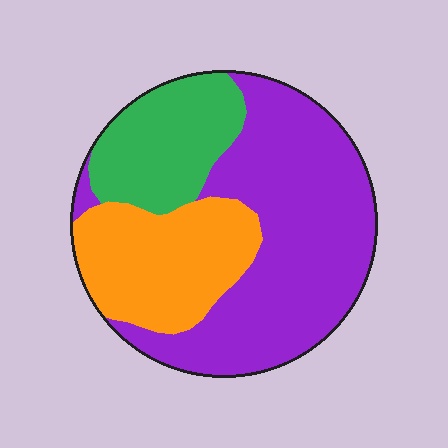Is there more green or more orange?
Orange.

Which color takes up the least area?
Green, at roughly 20%.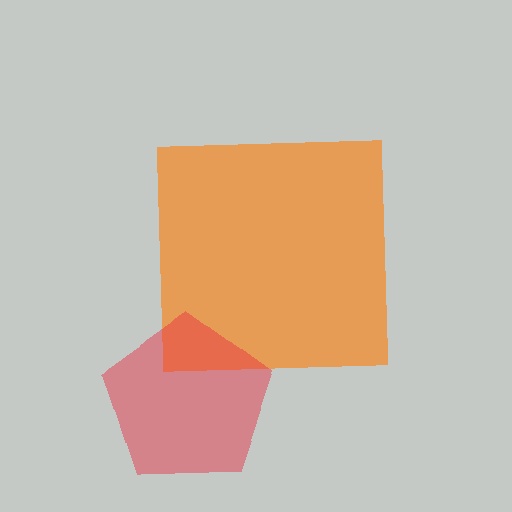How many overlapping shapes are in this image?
There are 2 overlapping shapes in the image.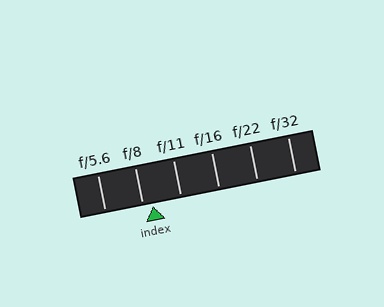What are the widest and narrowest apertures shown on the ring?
The widest aperture shown is f/5.6 and the narrowest is f/32.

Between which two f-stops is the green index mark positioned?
The index mark is between f/8 and f/11.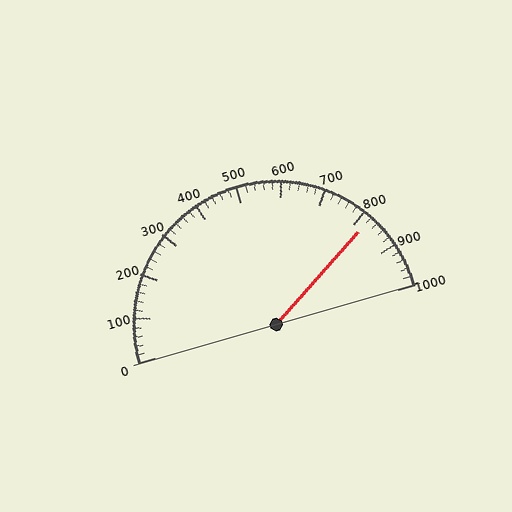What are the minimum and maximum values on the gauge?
The gauge ranges from 0 to 1000.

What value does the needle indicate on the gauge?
The needle indicates approximately 820.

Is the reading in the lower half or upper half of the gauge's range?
The reading is in the upper half of the range (0 to 1000).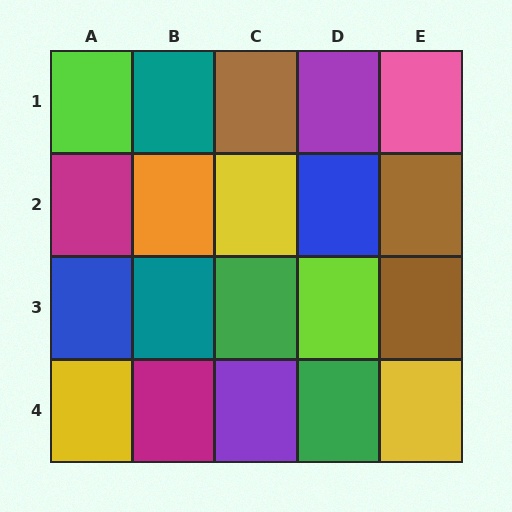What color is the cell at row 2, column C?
Yellow.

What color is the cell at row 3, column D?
Lime.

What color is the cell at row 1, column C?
Brown.